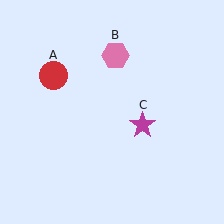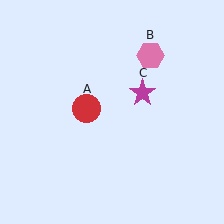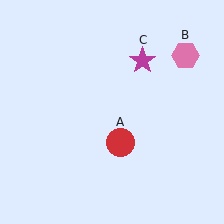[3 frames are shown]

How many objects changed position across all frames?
3 objects changed position: red circle (object A), pink hexagon (object B), magenta star (object C).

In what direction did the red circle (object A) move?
The red circle (object A) moved down and to the right.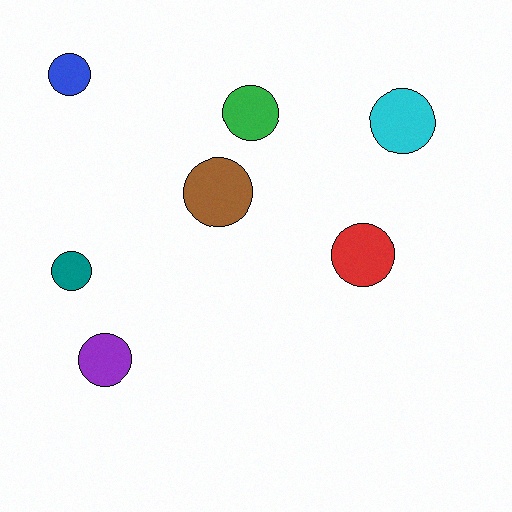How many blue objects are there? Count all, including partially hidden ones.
There is 1 blue object.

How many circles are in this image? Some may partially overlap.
There are 7 circles.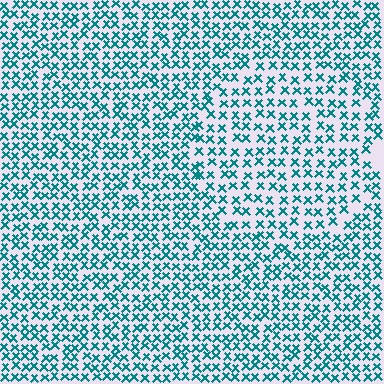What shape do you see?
I see a circle.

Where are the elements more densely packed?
The elements are more densely packed outside the circle boundary.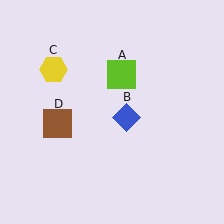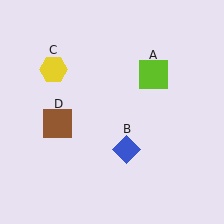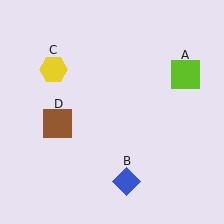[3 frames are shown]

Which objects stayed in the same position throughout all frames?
Yellow hexagon (object C) and brown square (object D) remained stationary.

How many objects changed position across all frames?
2 objects changed position: lime square (object A), blue diamond (object B).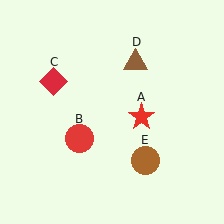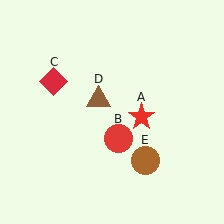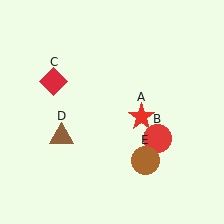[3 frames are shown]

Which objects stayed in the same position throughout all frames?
Red star (object A) and red diamond (object C) and brown circle (object E) remained stationary.